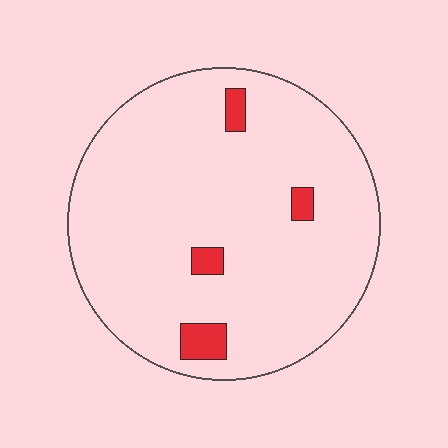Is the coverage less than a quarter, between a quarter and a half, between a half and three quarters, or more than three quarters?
Less than a quarter.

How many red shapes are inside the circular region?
4.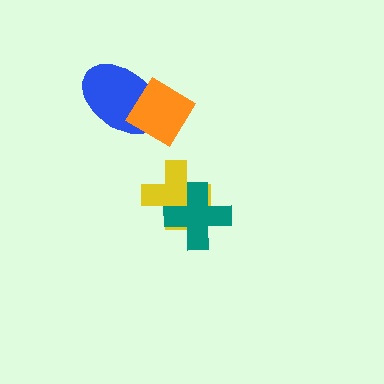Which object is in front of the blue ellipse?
The orange diamond is in front of the blue ellipse.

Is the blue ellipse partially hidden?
Yes, it is partially covered by another shape.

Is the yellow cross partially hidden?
Yes, it is partially covered by another shape.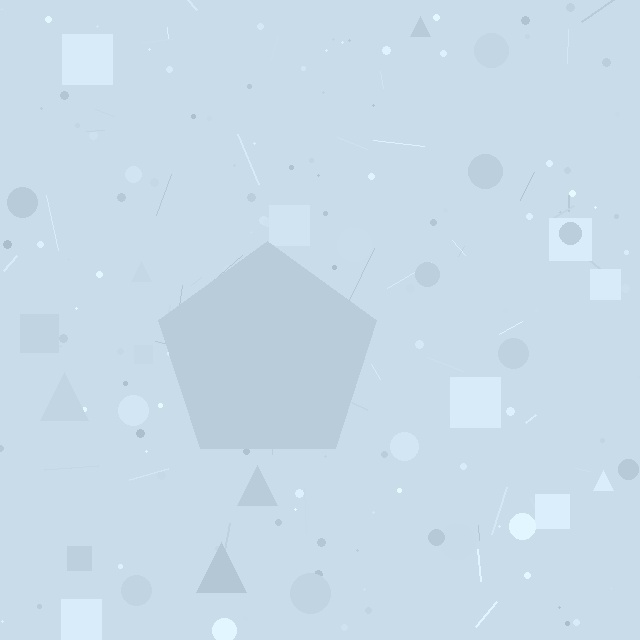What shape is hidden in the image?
A pentagon is hidden in the image.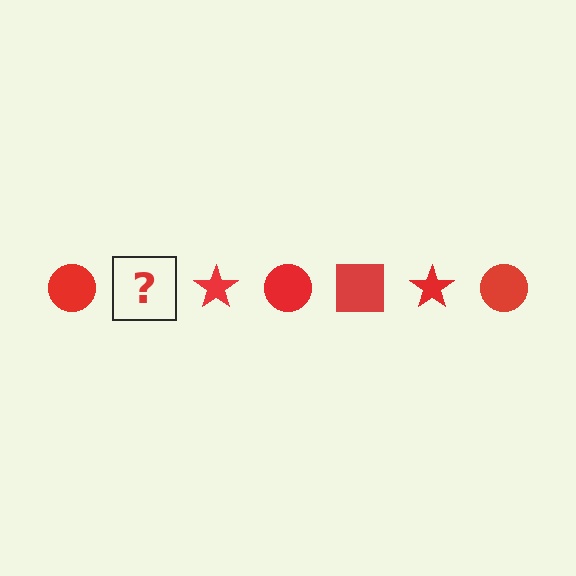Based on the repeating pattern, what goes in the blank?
The blank should be a red square.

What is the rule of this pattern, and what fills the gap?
The rule is that the pattern cycles through circle, square, star shapes in red. The gap should be filled with a red square.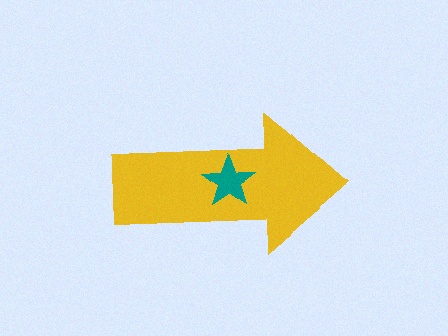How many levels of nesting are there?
2.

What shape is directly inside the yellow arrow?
The teal star.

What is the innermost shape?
The teal star.